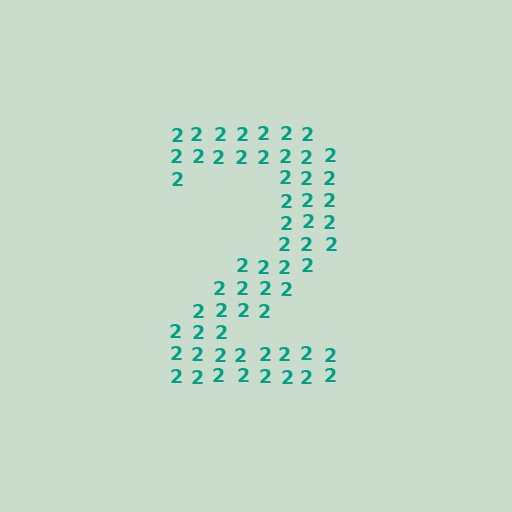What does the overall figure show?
The overall figure shows the digit 2.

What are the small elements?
The small elements are digit 2's.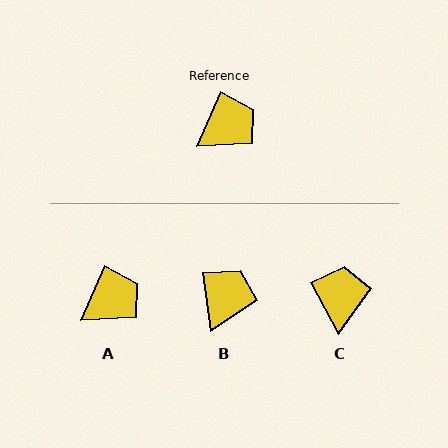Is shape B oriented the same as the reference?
No, it is off by about 32 degrees.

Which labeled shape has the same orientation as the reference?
A.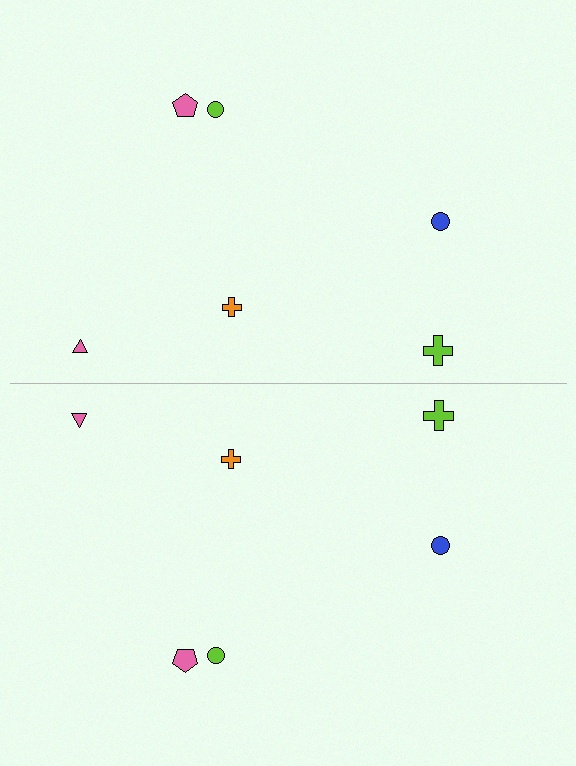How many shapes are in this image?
There are 12 shapes in this image.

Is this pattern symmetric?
Yes, this pattern has bilateral (reflection) symmetry.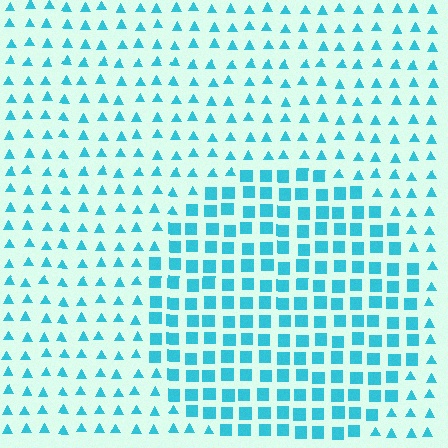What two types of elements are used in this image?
The image uses squares inside the circle region and triangles outside it.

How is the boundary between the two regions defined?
The boundary is defined by a change in element shape: squares inside vs. triangles outside. All elements share the same color and spacing.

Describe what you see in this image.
The image is filled with small cyan elements arranged in a uniform grid. A circle-shaped region contains squares, while the surrounding area contains triangles. The boundary is defined purely by the change in element shape.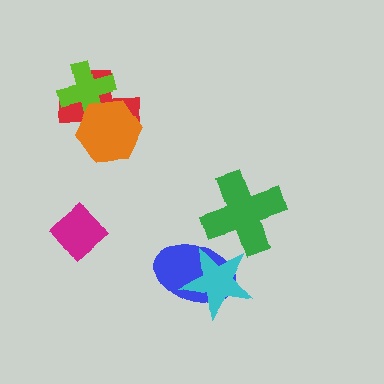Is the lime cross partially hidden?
Yes, it is partially covered by another shape.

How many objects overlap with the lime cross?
2 objects overlap with the lime cross.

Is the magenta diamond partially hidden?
No, no other shape covers it.